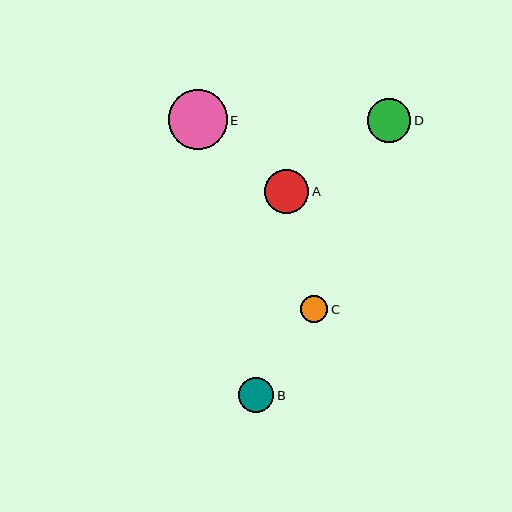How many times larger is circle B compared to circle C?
Circle B is approximately 1.3 times the size of circle C.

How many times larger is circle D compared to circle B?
Circle D is approximately 1.2 times the size of circle B.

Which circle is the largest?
Circle E is the largest with a size of approximately 59 pixels.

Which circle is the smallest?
Circle C is the smallest with a size of approximately 27 pixels.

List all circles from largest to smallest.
From largest to smallest: E, A, D, B, C.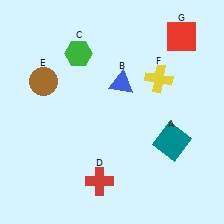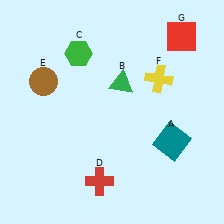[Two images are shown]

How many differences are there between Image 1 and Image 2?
There is 1 difference between the two images.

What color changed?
The triangle (B) changed from blue in Image 1 to green in Image 2.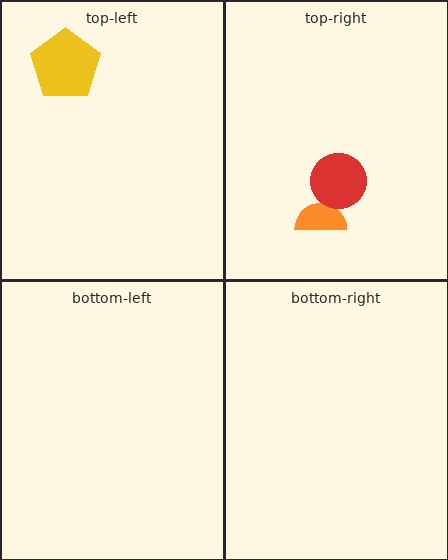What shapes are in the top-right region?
The orange semicircle, the red circle.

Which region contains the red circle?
The top-right region.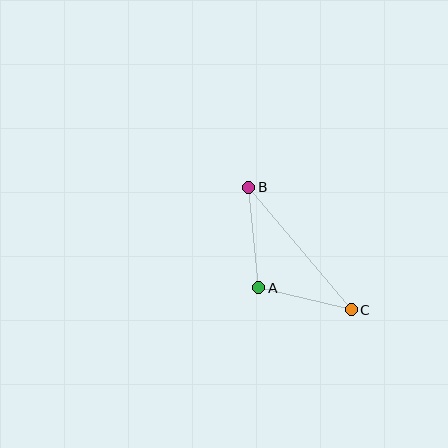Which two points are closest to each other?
Points A and C are closest to each other.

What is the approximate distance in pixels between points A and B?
The distance between A and B is approximately 101 pixels.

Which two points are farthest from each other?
Points B and C are farthest from each other.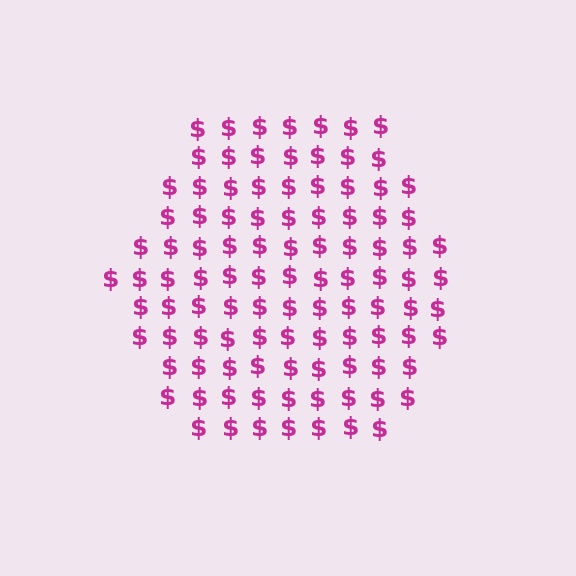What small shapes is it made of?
It is made of small dollar signs.